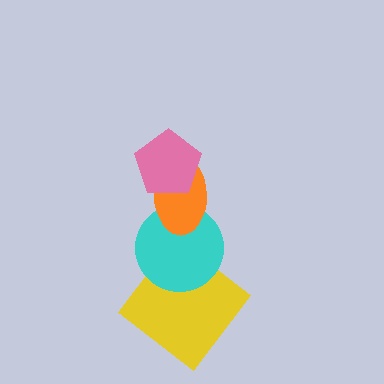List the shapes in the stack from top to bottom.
From top to bottom: the pink pentagon, the orange ellipse, the cyan circle, the yellow diamond.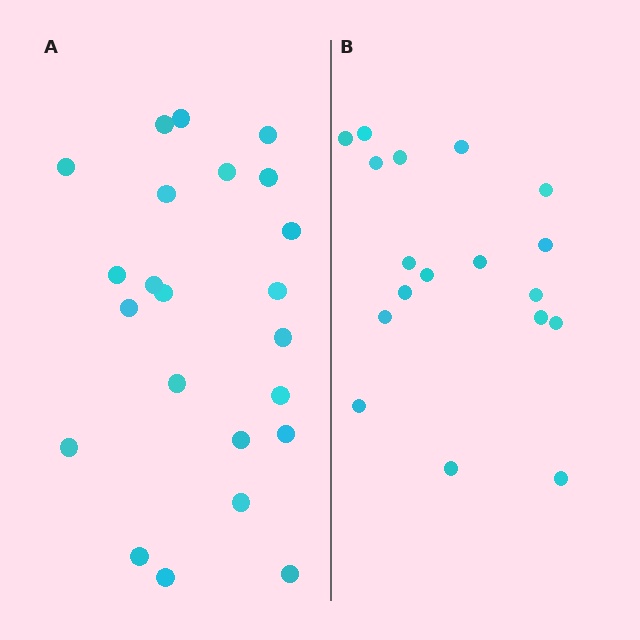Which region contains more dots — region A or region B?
Region A (the left region) has more dots.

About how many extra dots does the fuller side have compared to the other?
Region A has about 5 more dots than region B.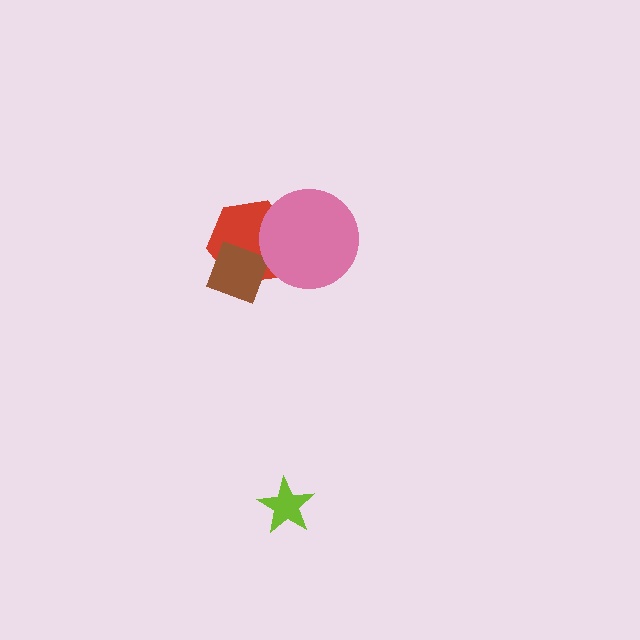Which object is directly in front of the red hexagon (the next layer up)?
The brown diamond is directly in front of the red hexagon.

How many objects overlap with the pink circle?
1 object overlaps with the pink circle.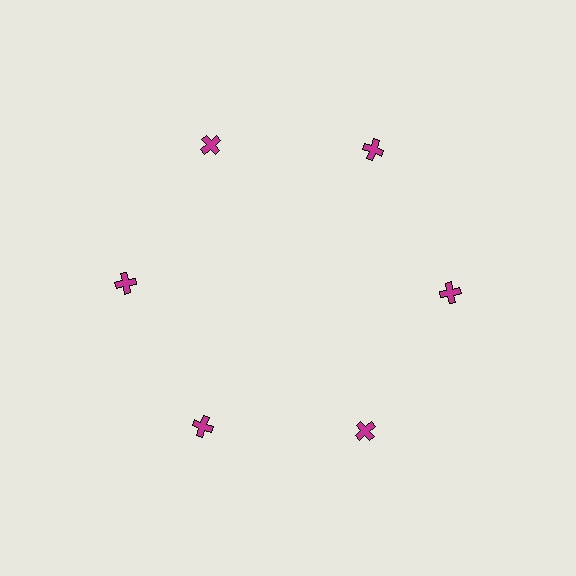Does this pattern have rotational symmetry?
Yes, this pattern has 6-fold rotational symmetry. It looks the same after rotating 60 degrees around the center.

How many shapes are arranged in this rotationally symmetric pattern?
There are 6 shapes, arranged in 6 groups of 1.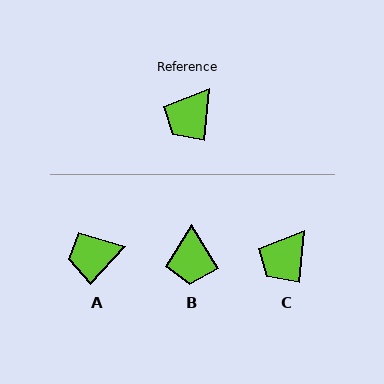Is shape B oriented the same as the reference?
No, it is off by about 37 degrees.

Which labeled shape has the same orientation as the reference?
C.